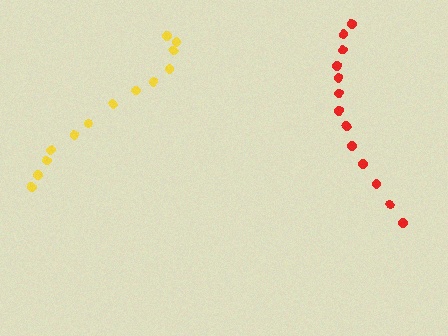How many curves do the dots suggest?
There are 2 distinct paths.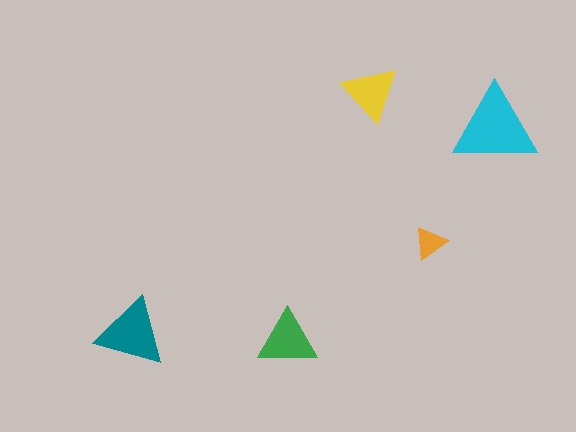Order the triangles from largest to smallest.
the cyan one, the teal one, the green one, the yellow one, the orange one.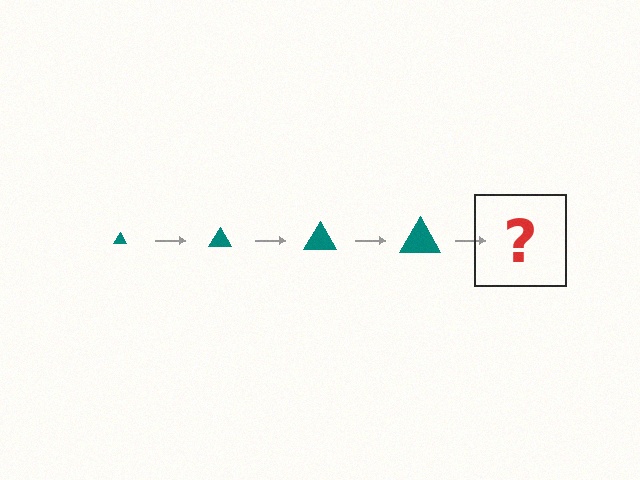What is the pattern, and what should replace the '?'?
The pattern is that the triangle gets progressively larger each step. The '?' should be a teal triangle, larger than the previous one.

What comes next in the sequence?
The next element should be a teal triangle, larger than the previous one.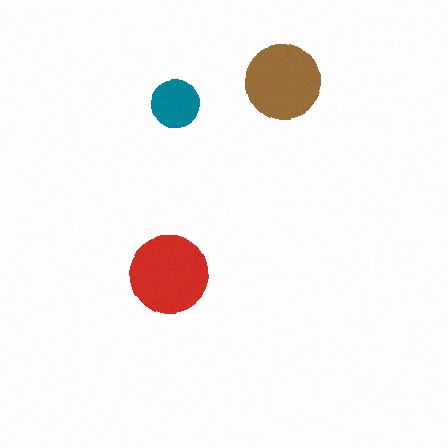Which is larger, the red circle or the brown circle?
The red one.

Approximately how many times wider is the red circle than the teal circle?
About 1.5 times wider.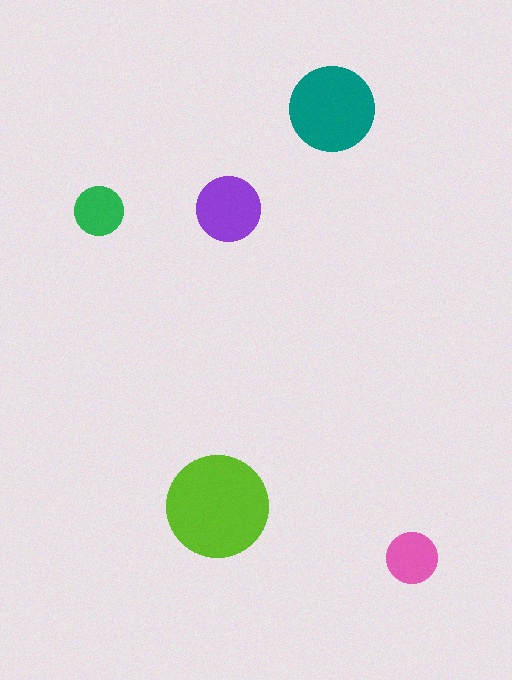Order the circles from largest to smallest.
the lime one, the teal one, the purple one, the pink one, the green one.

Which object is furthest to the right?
The pink circle is rightmost.